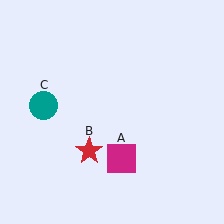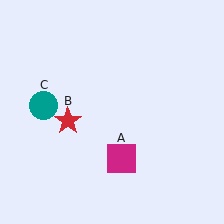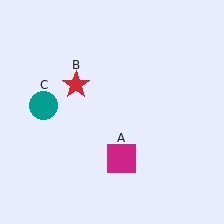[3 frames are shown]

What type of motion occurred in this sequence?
The red star (object B) rotated clockwise around the center of the scene.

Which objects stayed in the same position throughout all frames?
Magenta square (object A) and teal circle (object C) remained stationary.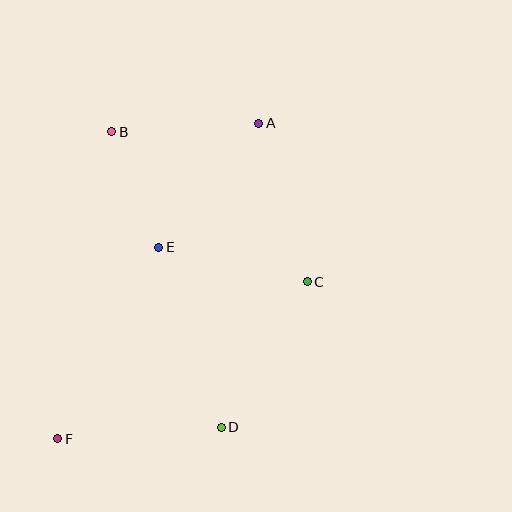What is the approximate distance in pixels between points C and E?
The distance between C and E is approximately 152 pixels.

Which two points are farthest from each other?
Points A and F are farthest from each other.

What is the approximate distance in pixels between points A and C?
The distance between A and C is approximately 166 pixels.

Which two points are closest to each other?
Points B and E are closest to each other.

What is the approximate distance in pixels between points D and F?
The distance between D and F is approximately 164 pixels.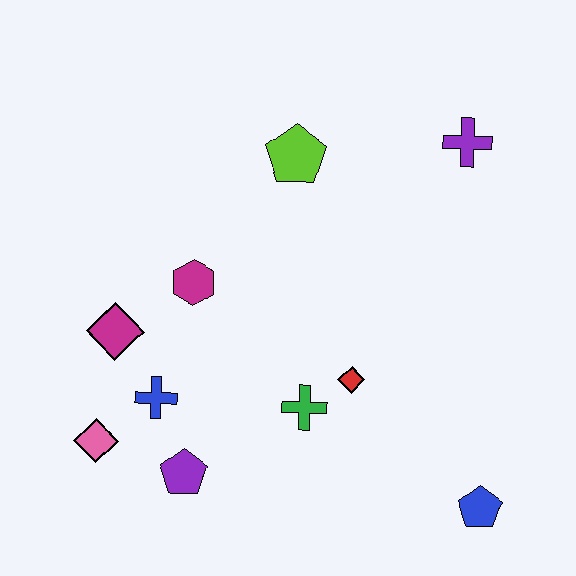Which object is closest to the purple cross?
The lime pentagon is closest to the purple cross.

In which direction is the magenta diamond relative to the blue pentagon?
The magenta diamond is to the left of the blue pentagon.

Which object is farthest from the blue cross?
The purple cross is farthest from the blue cross.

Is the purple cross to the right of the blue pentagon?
No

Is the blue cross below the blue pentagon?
No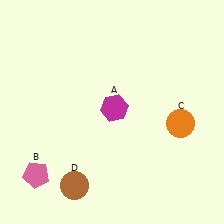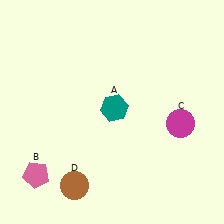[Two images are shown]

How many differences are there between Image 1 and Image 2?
There are 2 differences between the two images.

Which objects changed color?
A changed from magenta to teal. C changed from orange to magenta.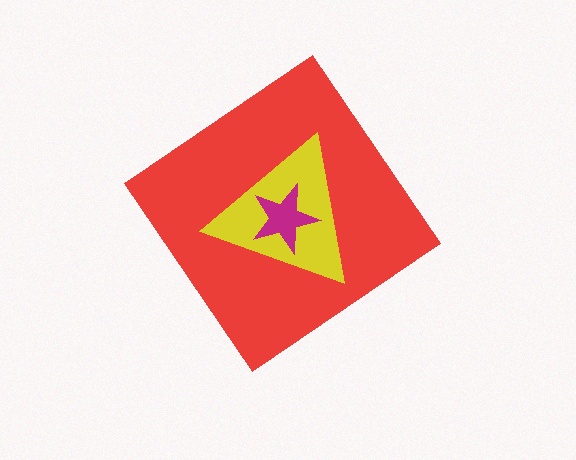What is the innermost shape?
The magenta star.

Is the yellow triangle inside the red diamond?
Yes.